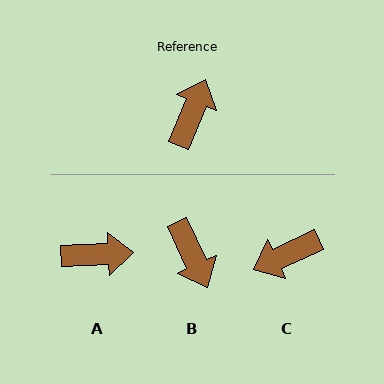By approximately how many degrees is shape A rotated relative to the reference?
Approximately 65 degrees clockwise.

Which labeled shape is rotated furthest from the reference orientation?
C, about 137 degrees away.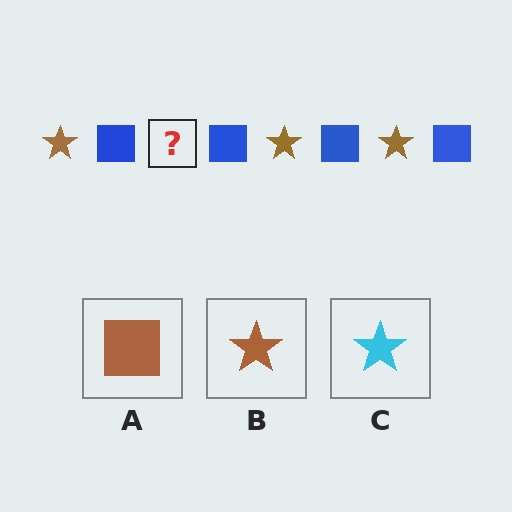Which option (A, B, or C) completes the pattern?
B.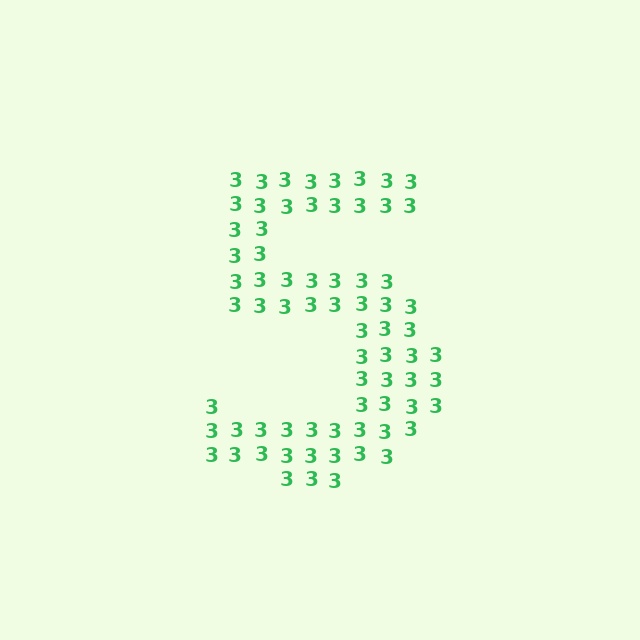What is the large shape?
The large shape is the digit 5.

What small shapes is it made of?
It is made of small digit 3's.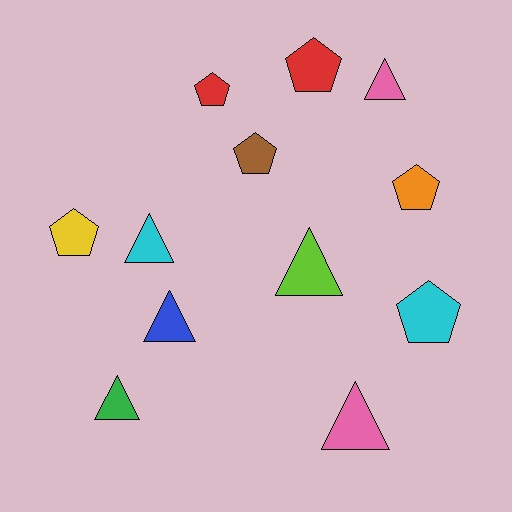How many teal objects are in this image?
There are no teal objects.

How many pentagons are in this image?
There are 6 pentagons.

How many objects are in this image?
There are 12 objects.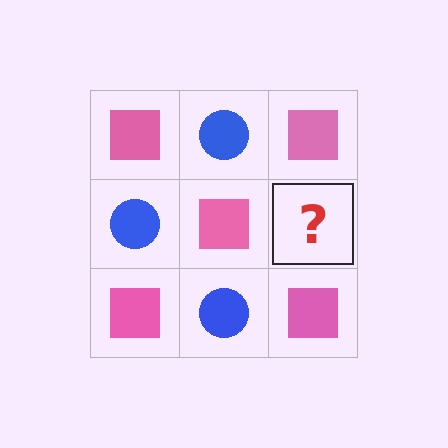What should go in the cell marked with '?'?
The missing cell should contain a blue circle.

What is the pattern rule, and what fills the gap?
The rule is that it alternates pink square and blue circle in a checkerboard pattern. The gap should be filled with a blue circle.